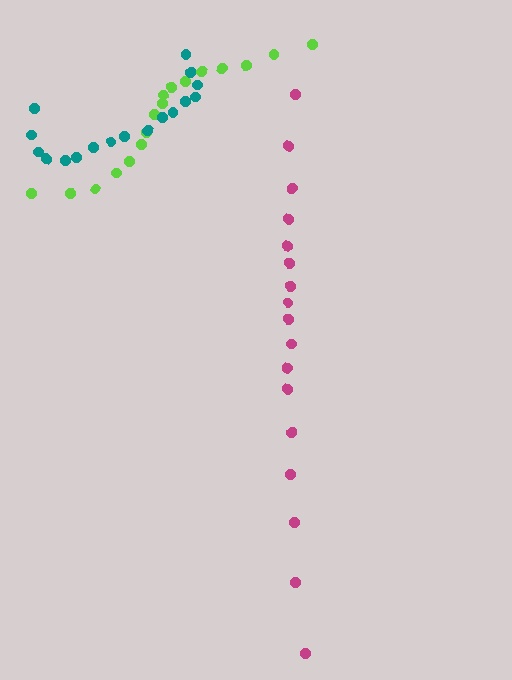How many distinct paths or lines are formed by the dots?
There are 3 distinct paths.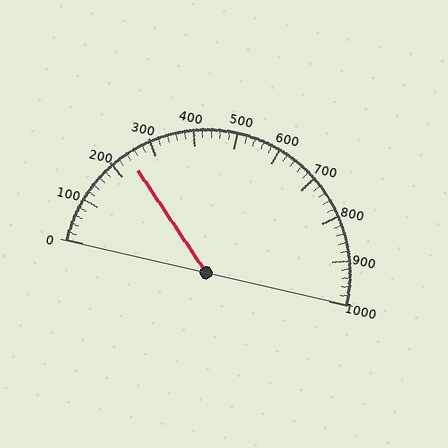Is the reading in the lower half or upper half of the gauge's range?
The reading is in the lower half of the range (0 to 1000).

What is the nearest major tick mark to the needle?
The nearest major tick mark is 200.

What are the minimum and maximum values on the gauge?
The gauge ranges from 0 to 1000.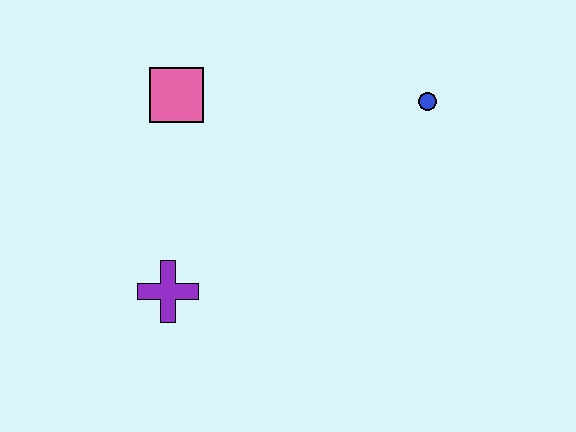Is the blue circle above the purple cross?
Yes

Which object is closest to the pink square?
The purple cross is closest to the pink square.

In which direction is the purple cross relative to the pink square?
The purple cross is below the pink square.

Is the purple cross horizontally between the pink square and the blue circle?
No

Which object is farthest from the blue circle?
The purple cross is farthest from the blue circle.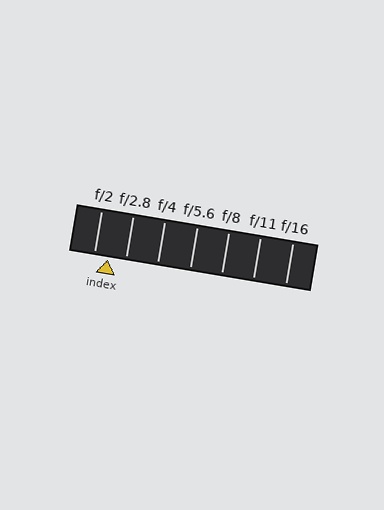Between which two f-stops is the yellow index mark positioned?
The index mark is between f/2 and f/2.8.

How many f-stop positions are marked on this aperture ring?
There are 7 f-stop positions marked.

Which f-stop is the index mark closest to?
The index mark is closest to f/2.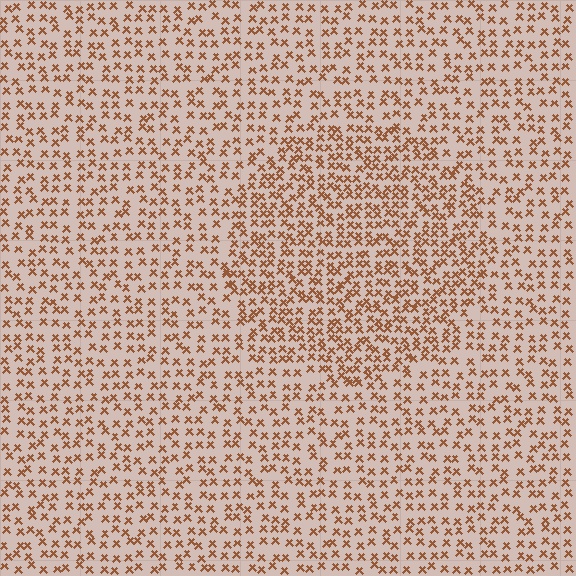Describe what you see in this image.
The image contains small brown elements arranged at two different densities. A circle-shaped region is visible where the elements are more densely packed than the surrounding area.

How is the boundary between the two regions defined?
The boundary is defined by a change in element density (approximately 1.6x ratio). All elements are the same color, size, and shape.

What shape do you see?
I see a circle.